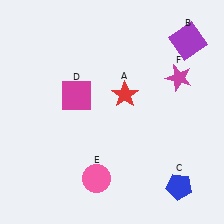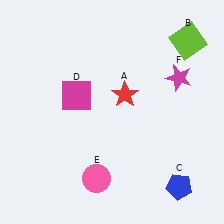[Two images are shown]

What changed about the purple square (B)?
In Image 1, B is purple. In Image 2, it changed to lime.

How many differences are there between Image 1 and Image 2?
There is 1 difference between the two images.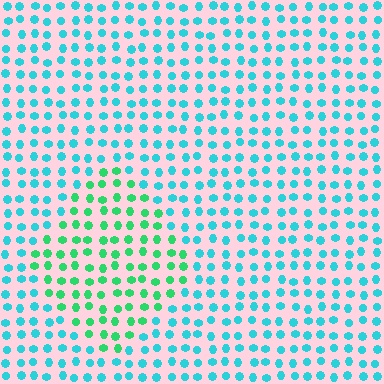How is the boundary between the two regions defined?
The boundary is defined purely by a slight shift in hue (about 41 degrees). Spacing, size, and orientation are identical on both sides.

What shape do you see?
I see a diamond.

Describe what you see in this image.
The image is filled with small cyan elements in a uniform arrangement. A diamond-shaped region is visible where the elements are tinted to a slightly different hue, forming a subtle color boundary.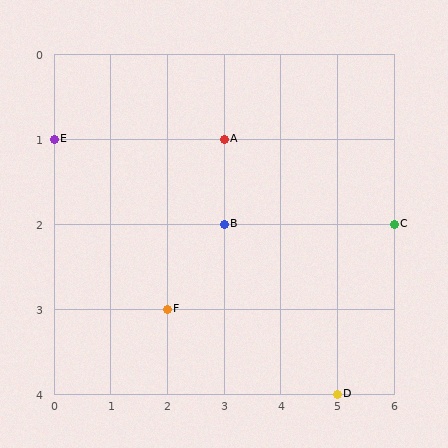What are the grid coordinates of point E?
Point E is at grid coordinates (0, 1).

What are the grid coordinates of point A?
Point A is at grid coordinates (3, 1).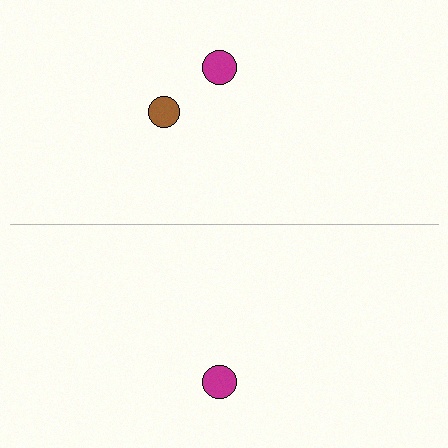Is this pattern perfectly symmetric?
No, the pattern is not perfectly symmetric. A brown circle is missing from the bottom side.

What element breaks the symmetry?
A brown circle is missing from the bottom side.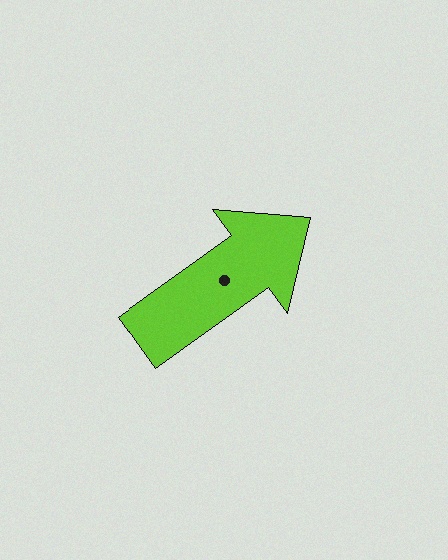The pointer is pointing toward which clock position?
Roughly 2 o'clock.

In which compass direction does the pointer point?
Northeast.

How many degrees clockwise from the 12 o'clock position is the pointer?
Approximately 54 degrees.